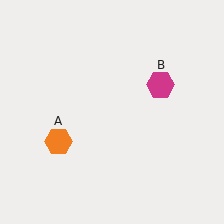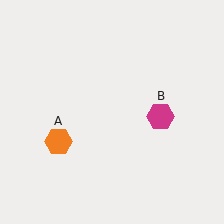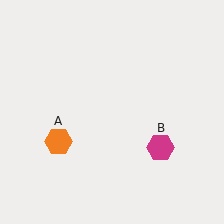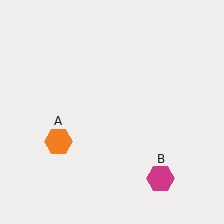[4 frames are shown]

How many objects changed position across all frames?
1 object changed position: magenta hexagon (object B).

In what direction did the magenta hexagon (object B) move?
The magenta hexagon (object B) moved down.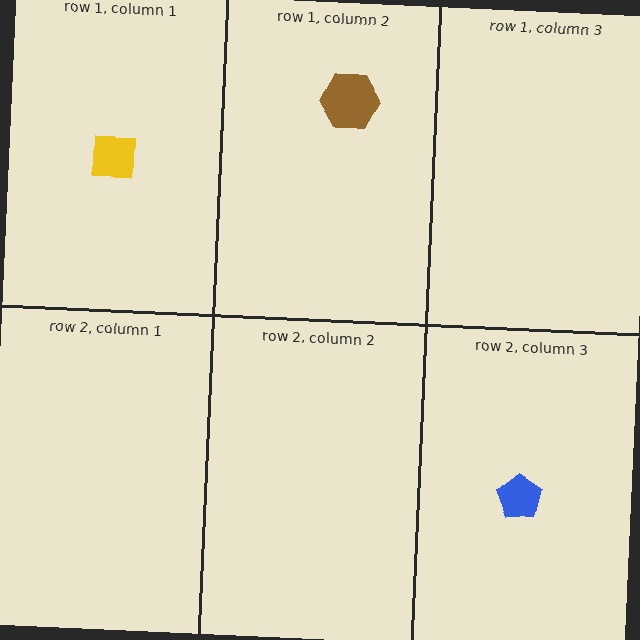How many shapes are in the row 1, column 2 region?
1.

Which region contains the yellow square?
The row 1, column 1 region.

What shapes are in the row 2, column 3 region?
The blue pentagon.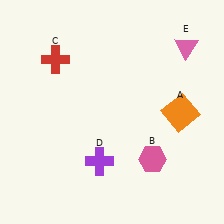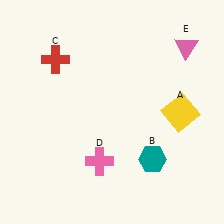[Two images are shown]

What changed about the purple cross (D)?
In Image 1, D is purple. In Image 2, it changed to pink.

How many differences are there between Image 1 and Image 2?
There are 3 differences between the two images.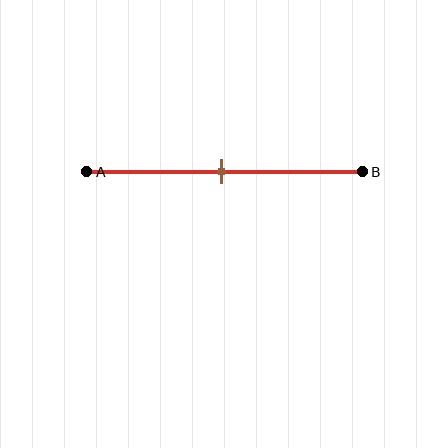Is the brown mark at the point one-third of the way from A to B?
No, the mark is at about 50% from A, not at the 33% one-third point.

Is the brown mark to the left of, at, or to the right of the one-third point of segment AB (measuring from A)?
The brown mark is to the right of the one-third point of segment AB.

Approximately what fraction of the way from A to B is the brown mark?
The brown mark is approximately 50% of the way from A to B.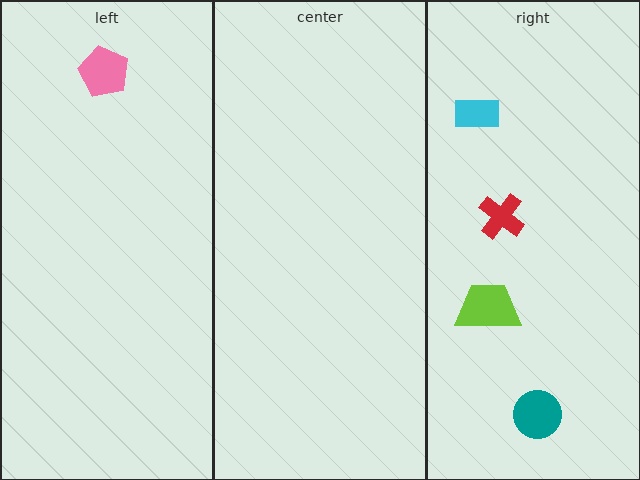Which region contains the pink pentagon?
The left region.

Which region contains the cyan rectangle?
The right region.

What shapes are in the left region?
The pink pentagon.